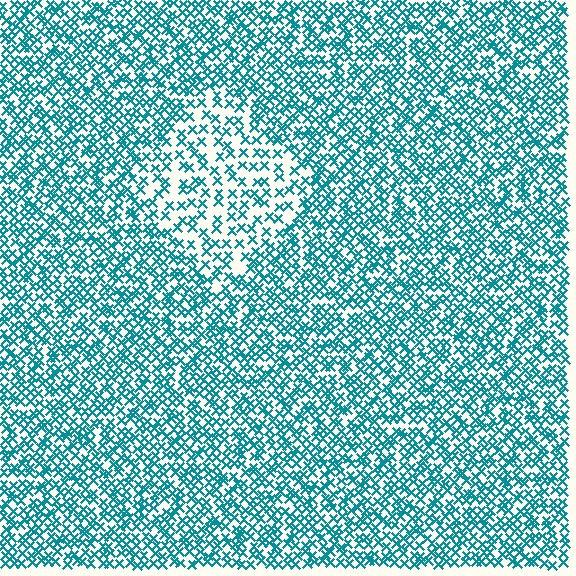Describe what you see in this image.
The image contains small teal elements arranged at two different densities. A diamond-shaped region is visible where the elements are less densely packed than the surrounding area.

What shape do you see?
I see a diamond.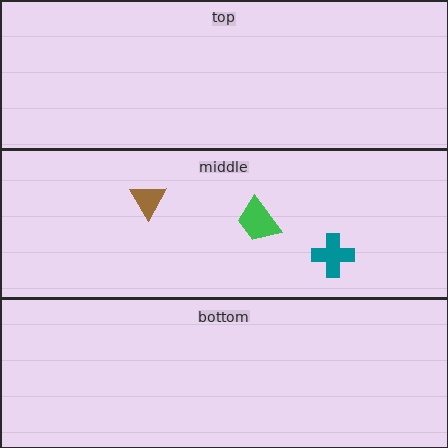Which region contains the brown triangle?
The middle region.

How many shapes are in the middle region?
3.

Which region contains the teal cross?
The middle region.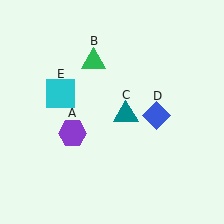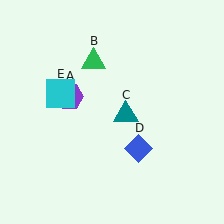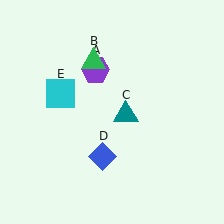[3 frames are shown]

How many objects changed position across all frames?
2 objects changed position: purple hexagon (object A), blue diamond (object D).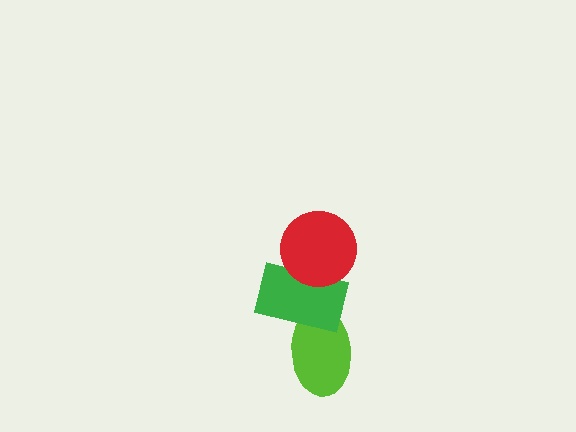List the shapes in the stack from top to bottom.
From top to bottom: the red circle, the green rectangle, the lime ellipse.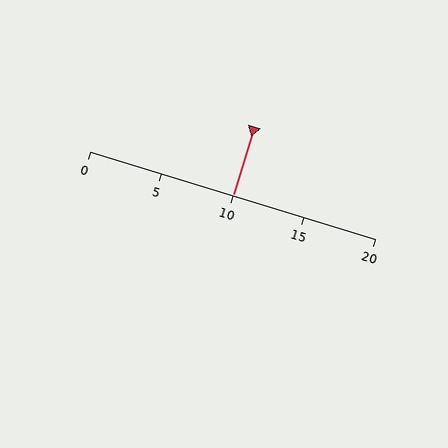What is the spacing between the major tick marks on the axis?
The major ticks are spaced 5 apart.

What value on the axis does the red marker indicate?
The marker indicates approximately 10.